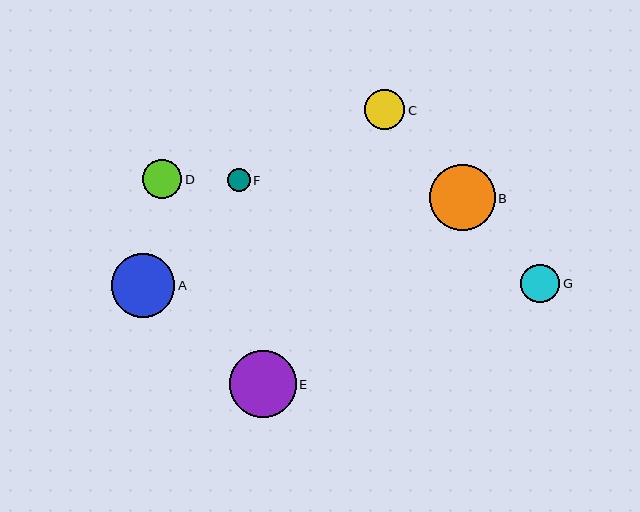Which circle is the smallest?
Circle F is the smallest with a size of approximately 23 pixels.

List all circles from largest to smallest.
From largest to smallest: E, B, A, C, D, G, F.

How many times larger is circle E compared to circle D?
Circle E is approximately 1.7 times the size of circle D.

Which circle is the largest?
Circle E is the largest with a size of approximately 67 pixels.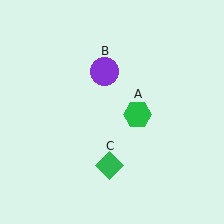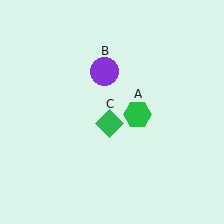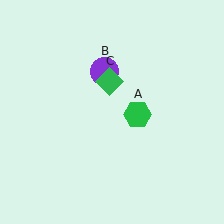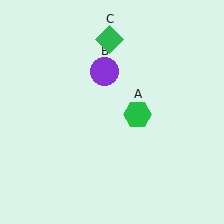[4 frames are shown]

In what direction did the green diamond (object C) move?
The green diamond (object C) moved up.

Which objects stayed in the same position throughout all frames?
Green hexagon (object A) and purple circle (object B) remained stationary.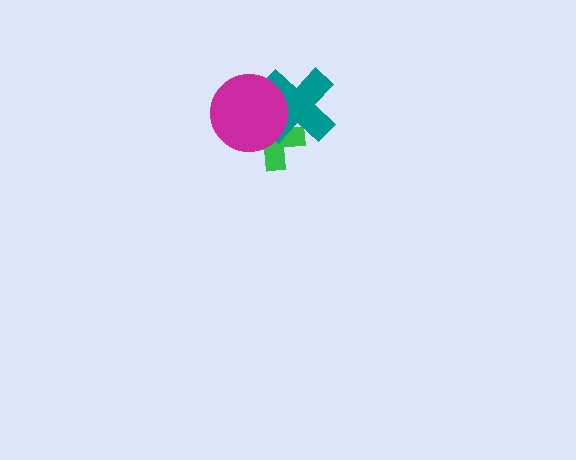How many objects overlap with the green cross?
2 objects overlap with the green cross.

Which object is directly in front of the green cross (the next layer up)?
The teal cross is directly in front of the green cross.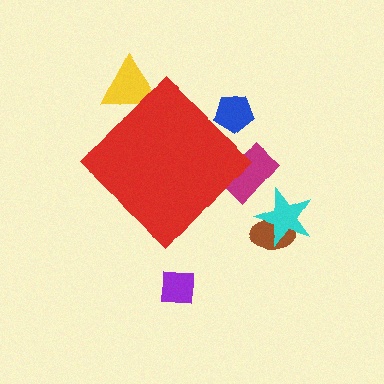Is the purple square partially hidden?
No, the purple square is fully visible.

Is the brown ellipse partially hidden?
No, the brown ellipse is fully visible.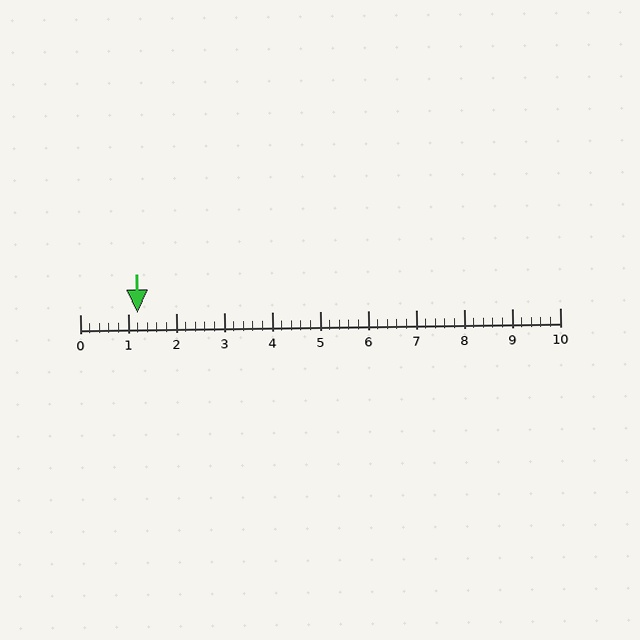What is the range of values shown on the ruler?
The ruler shows values from 0 to 10.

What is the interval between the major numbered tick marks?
The major tick marks are spaced 1 units apart.